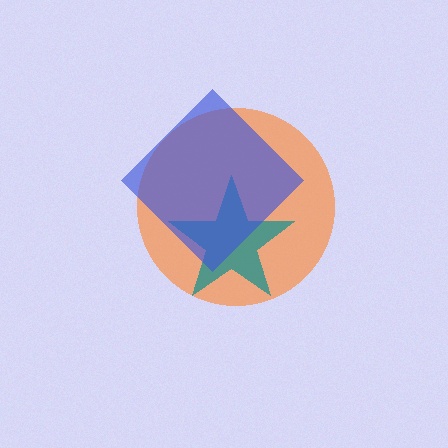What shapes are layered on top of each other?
The layered shapes are: an orange circle, a teal star, a blue diamond.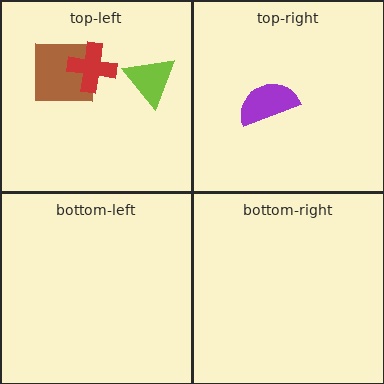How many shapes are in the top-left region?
3.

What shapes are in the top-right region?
The purple semicircle.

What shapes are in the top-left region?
The brown square, the lime triangle, the red cross.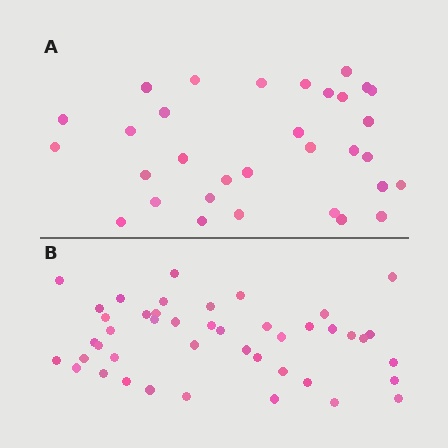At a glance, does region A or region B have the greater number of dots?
Region B (the bottom region) has more dots.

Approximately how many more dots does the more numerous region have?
Region B has roughly 12 or so more dots than region A.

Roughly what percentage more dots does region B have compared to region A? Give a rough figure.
About 40% more.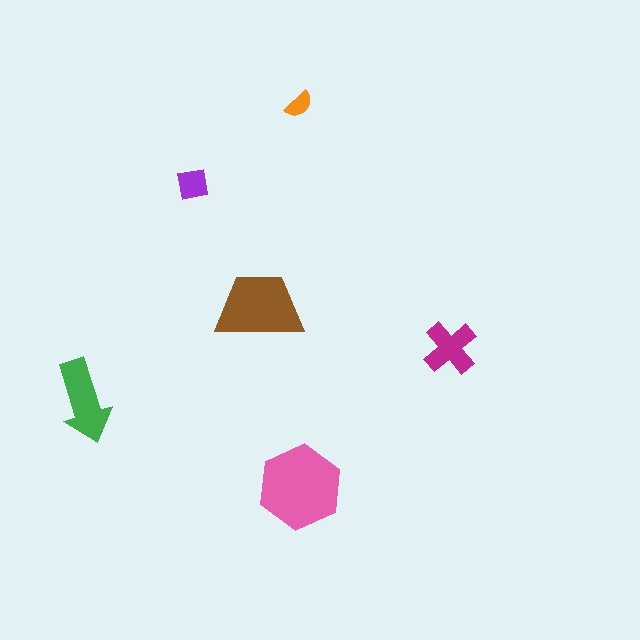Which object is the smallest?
The orange semicircle.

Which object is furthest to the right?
The magenta cross is rightmost.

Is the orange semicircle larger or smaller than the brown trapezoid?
Smaller.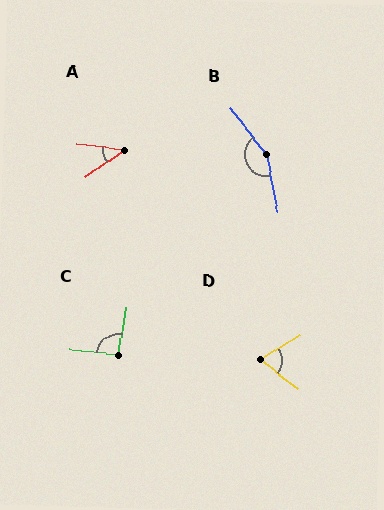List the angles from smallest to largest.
A (42°), D (69°), C (95°), B (154°).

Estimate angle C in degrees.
Approximately 95 degrees.